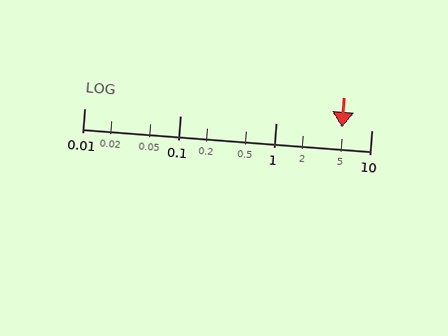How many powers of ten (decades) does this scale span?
The scale spans 3 decades, from 0.01 to 10.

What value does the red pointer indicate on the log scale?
The pointer indicates approximately 4.9.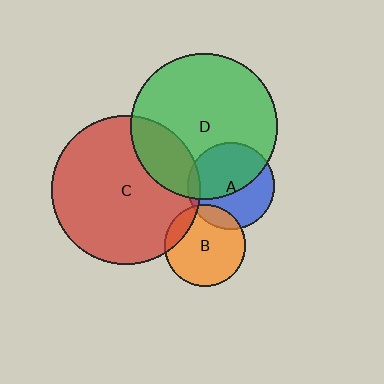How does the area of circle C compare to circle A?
Approximately 2.9 times.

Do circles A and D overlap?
Yes.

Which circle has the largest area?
Circle C (red).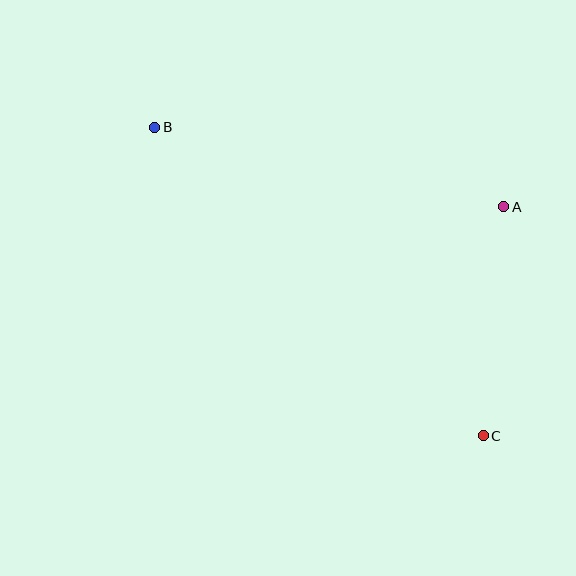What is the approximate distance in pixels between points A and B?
The distance between A and B is approximately 358 pixels.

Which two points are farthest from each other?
Points B and C are farthest from each other.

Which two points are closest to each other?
Points A and C are closest to each other.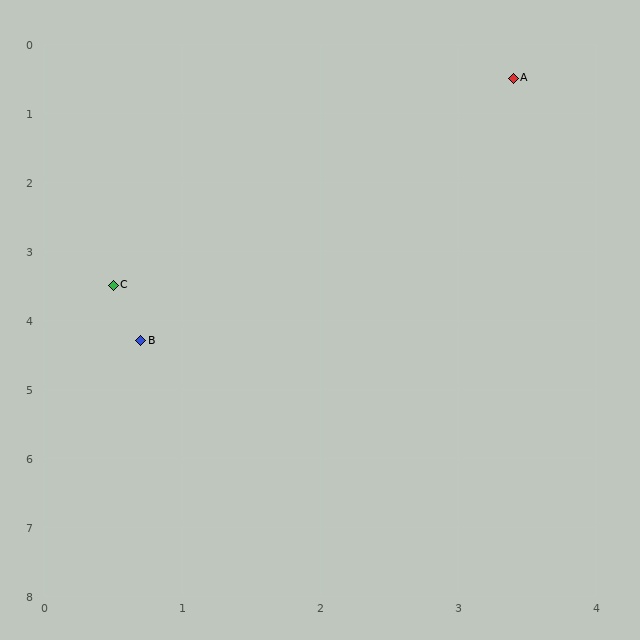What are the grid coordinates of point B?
Point B is at approximately (0.7, 4.3).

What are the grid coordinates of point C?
Point C is at approximately (0.5, 3.5).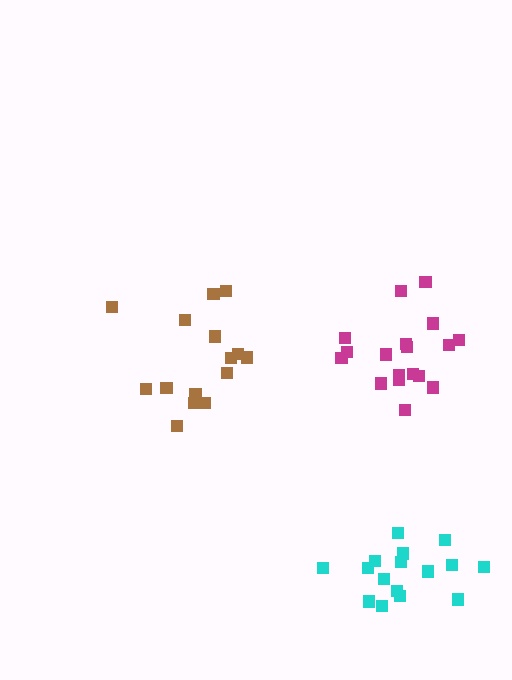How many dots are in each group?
Group 1: 15 dots, Group 2: 16 dots, Group 3: 18 dots (49 total).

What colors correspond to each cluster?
The clusters are colored: brown, cyan, magenta.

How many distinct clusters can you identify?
There are 3 distinct clusters.